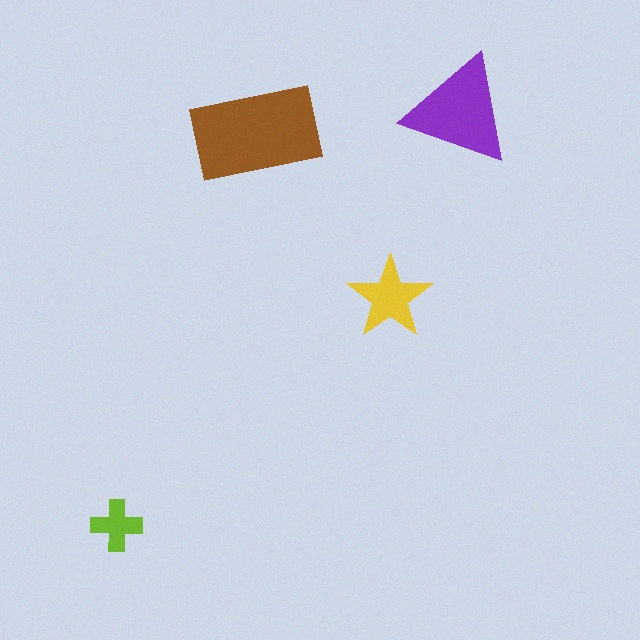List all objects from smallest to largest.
The lime cross, the yellow star, the purple triangle, the brown rectangle.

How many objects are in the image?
There are 4 objects in the image.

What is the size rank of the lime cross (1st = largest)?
4th.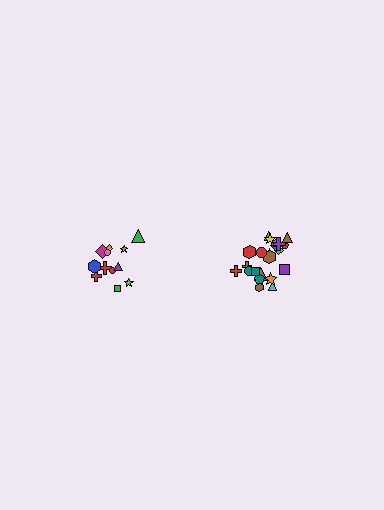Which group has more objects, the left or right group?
The right group.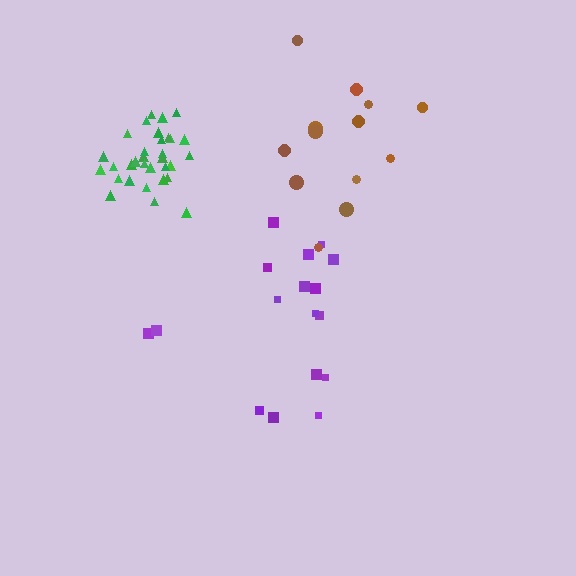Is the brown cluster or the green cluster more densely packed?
Green.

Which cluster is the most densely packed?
Green.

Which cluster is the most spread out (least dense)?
Brown.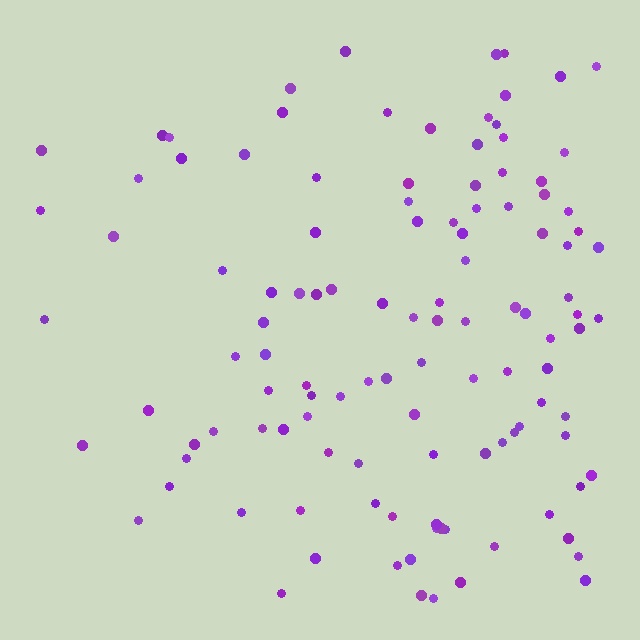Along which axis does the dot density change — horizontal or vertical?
Horizontal.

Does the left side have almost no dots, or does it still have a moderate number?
Still a moderate number, just noticeably fewer than the right.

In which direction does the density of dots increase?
From left to right, with the right side densest.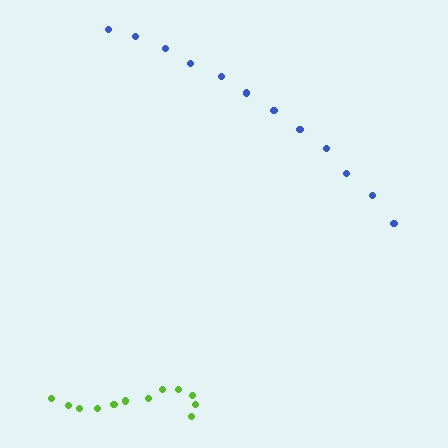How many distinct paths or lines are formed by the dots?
There are 2 distinct paths.